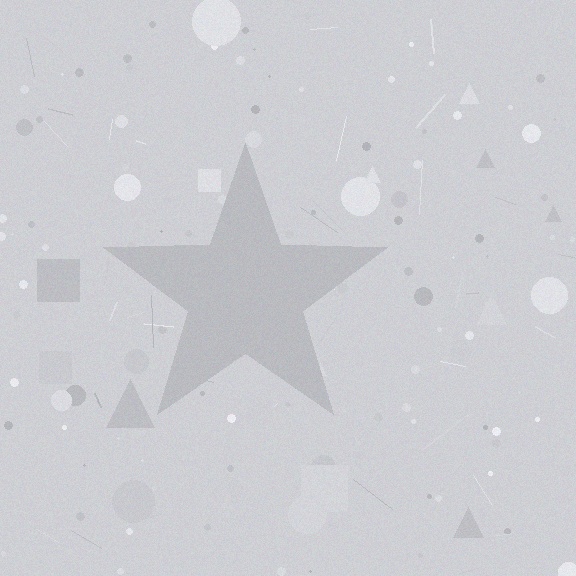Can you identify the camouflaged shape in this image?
The camouflaged shape is a star.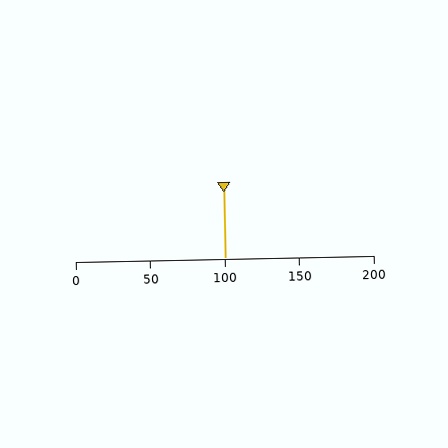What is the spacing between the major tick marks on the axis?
The major ticks are spaced 50 apart.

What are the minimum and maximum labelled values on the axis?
The axis runs from 0 to 200.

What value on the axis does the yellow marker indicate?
The marker indicates approximately 100.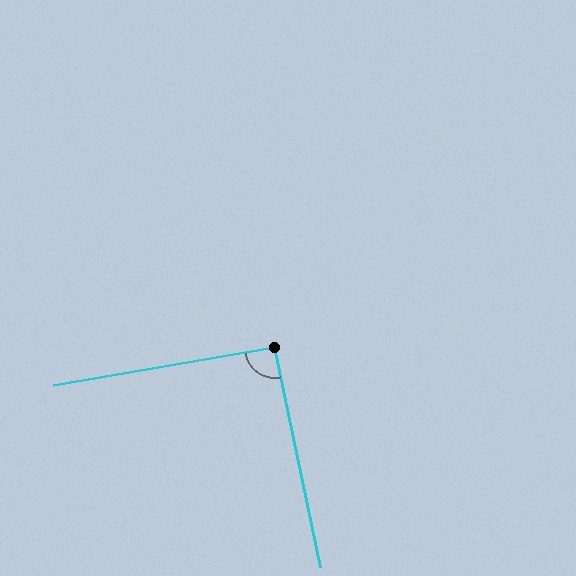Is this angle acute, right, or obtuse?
It is approximately a right angle.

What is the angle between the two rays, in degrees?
Approximately 92 degrees.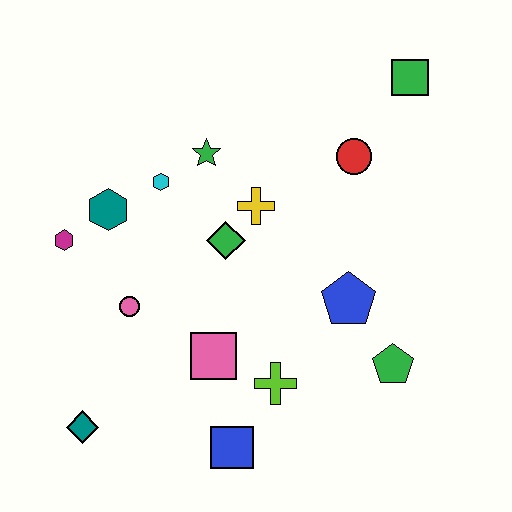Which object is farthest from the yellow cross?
The teal diamond is farthest from the yellow cross.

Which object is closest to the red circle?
The green square is closest to the red circle.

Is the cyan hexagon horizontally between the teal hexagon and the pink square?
Yes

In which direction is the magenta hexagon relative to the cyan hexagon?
The magenta hexagon is to the left of the cyan hexagon.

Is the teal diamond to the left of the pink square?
Yes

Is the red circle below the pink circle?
No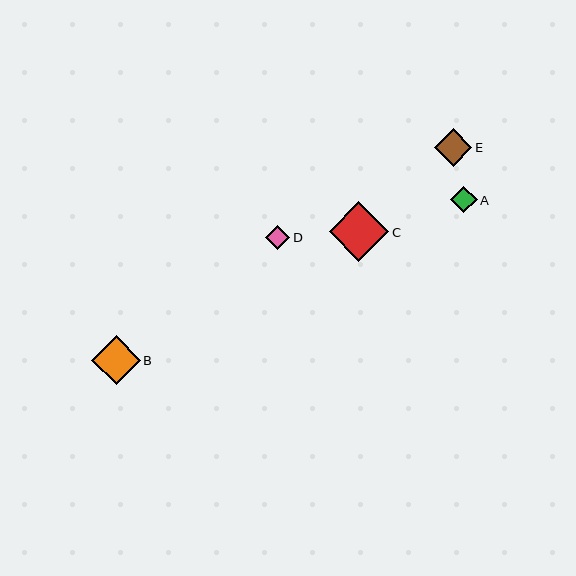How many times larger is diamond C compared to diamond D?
Diamond C is approximately 2.5 times the size of diamond D.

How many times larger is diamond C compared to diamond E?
Diamond C is approximately 1.6 times the size of diamond E.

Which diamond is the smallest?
Diamond D is the smallest with a size of approximately 24 pixels.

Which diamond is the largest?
Diamond C is the largest with a size of approximately 60 pixels.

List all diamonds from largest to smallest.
From largest to smallest: C, B, E, A, D.